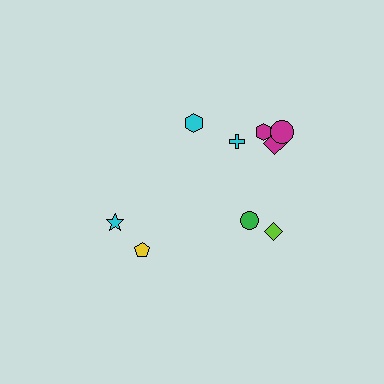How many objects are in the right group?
There are 6 objects.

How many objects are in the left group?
There are 3 objects.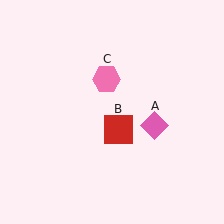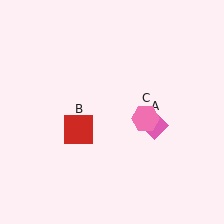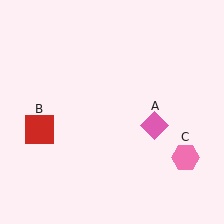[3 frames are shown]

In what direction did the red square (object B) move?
The red square (object B) moved left.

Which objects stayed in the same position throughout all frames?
Pink diamond (object A) remained stationary.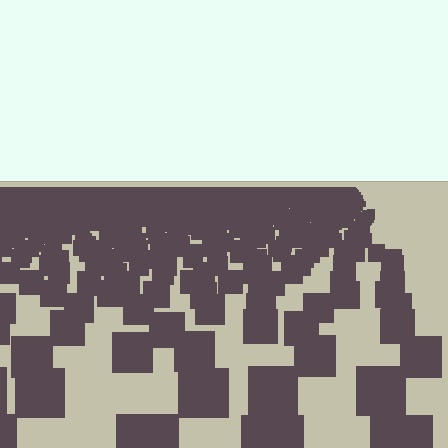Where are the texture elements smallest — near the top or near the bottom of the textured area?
Near the top.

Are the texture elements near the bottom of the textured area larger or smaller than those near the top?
Larger. Near the bottom, elements are closer to the viewer and appear at a bigger on-screen size.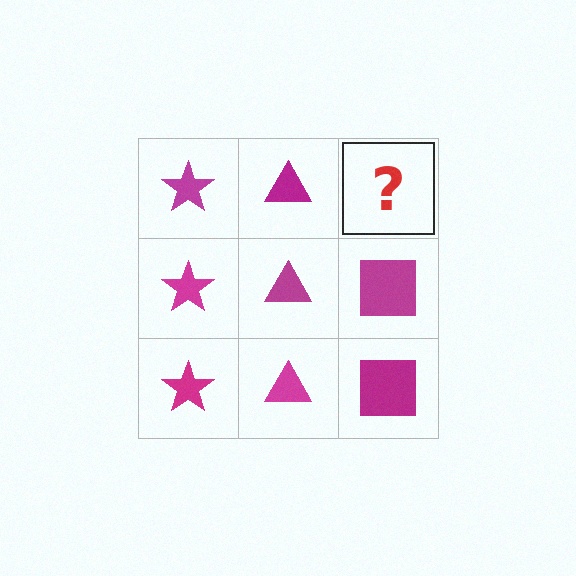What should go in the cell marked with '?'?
The missing cell should contain a magenta square.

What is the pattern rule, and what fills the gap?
The rule is that each column has a consistent shape. The gap should be filled with a magenta square.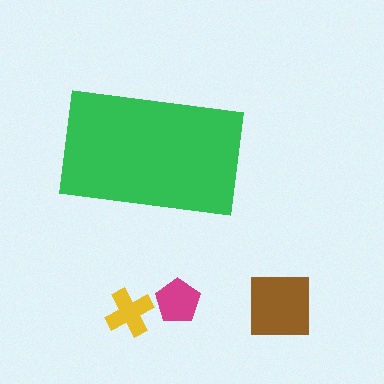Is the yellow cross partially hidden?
No, the yellow cross is fully visible.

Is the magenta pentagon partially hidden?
No, the magenta pentagon is fully visible.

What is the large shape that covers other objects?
A green rectangle.